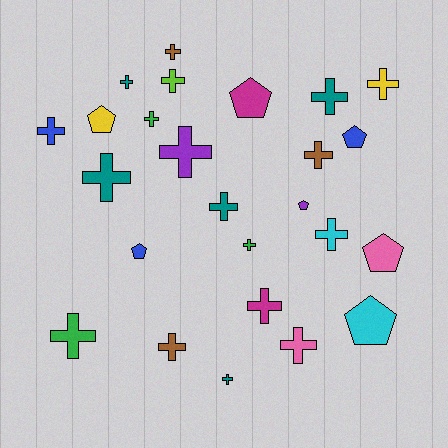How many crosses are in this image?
There are 18 crosses.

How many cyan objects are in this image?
There are 2 cyan objects.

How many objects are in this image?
There are 25 objects.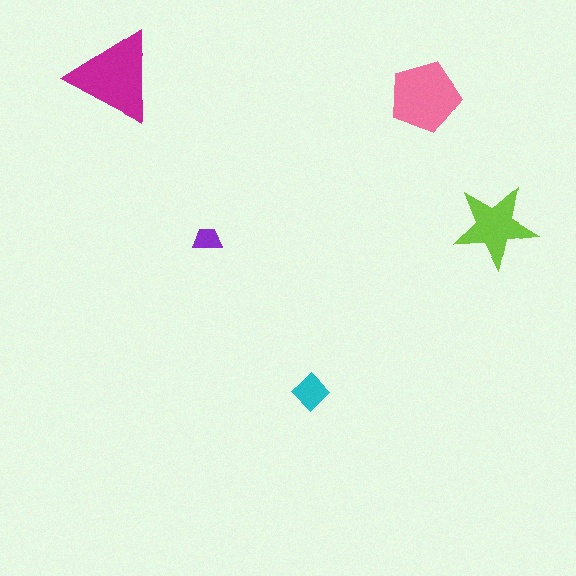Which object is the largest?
The magenta triangle.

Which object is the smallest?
The purple trapezoid.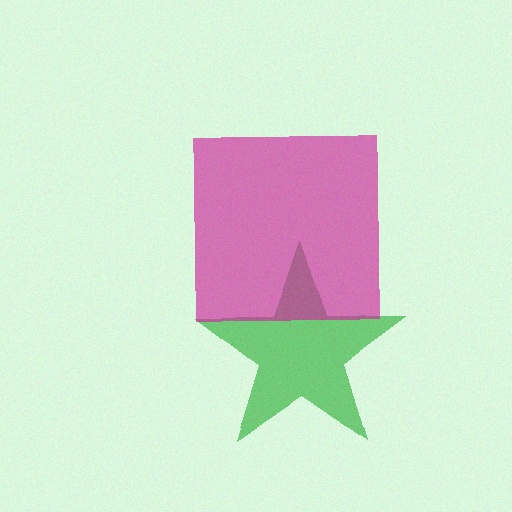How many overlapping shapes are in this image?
There are 2 overlapping shapes in the image.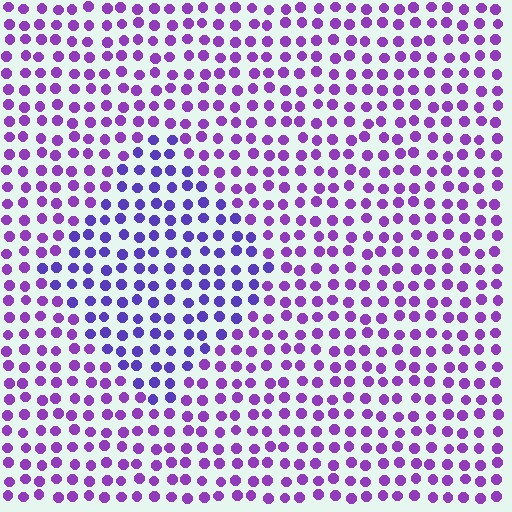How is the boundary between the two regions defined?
The boundary is defined purely by a slight shift in hue (about 27 degrees). Spacing, size, and orientation are identical on both sides.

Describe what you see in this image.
The image is filled with small purple elements in a uniform arrangement. A diamond-shaped region is visible where the elements are tinted to a slightly different hue, forming a subtle color boundary.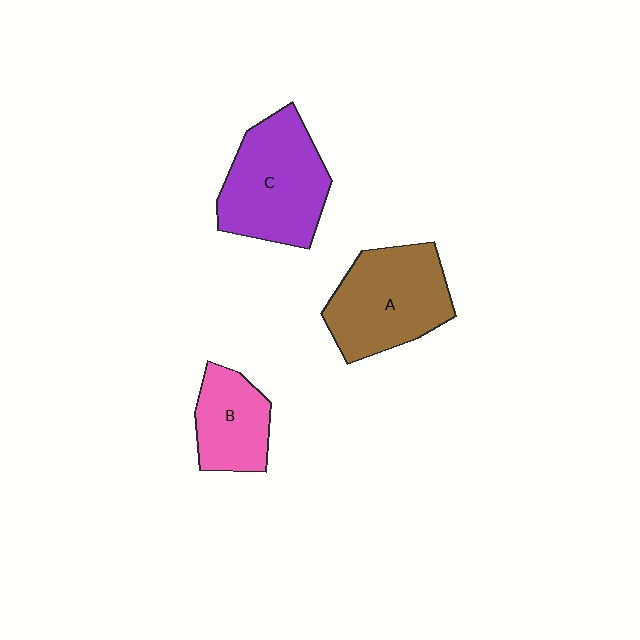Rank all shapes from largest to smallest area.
From largest to smallest: C (purple), A (brown), B (pink).